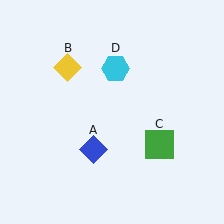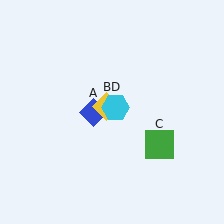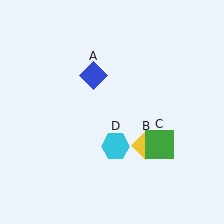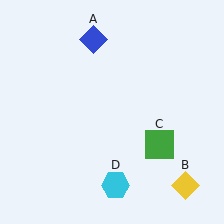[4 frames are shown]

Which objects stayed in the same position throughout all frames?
Green square (object C) remained stationary.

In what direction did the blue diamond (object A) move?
The blue diamond (object A) moved up.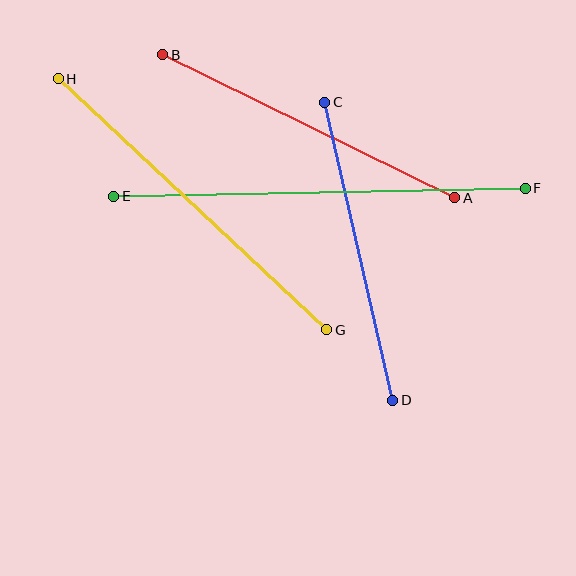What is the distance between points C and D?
The distance is approximately 306 pixels.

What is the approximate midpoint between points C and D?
The midpoint is at approximately (359, 251) pixels.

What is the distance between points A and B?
The distance is approximately 325 pixels.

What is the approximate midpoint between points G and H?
The midpoint is at approximately (192, 204) pixels.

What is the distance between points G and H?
The distance is approximately 368 pixels.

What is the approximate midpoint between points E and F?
The midpoint is at approximately (319, 192) pixels.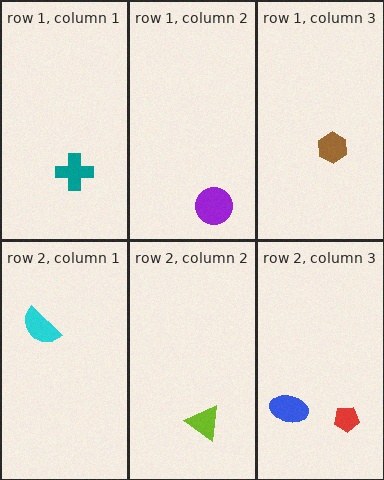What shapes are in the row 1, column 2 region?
The purple circle.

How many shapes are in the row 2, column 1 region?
1.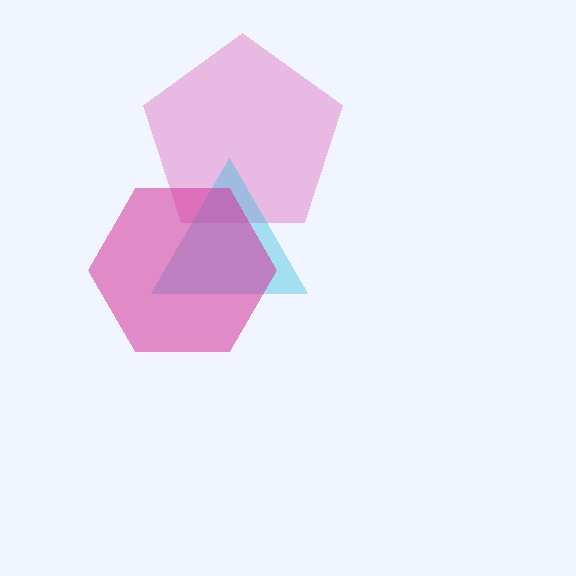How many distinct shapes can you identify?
There are 3 distinct shapes: a pink pentagon, a cyan triangle, a magenta hexagon.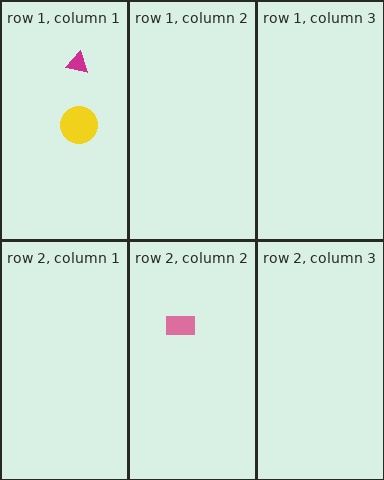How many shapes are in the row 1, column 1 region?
2.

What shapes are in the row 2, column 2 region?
The pink rectangle.